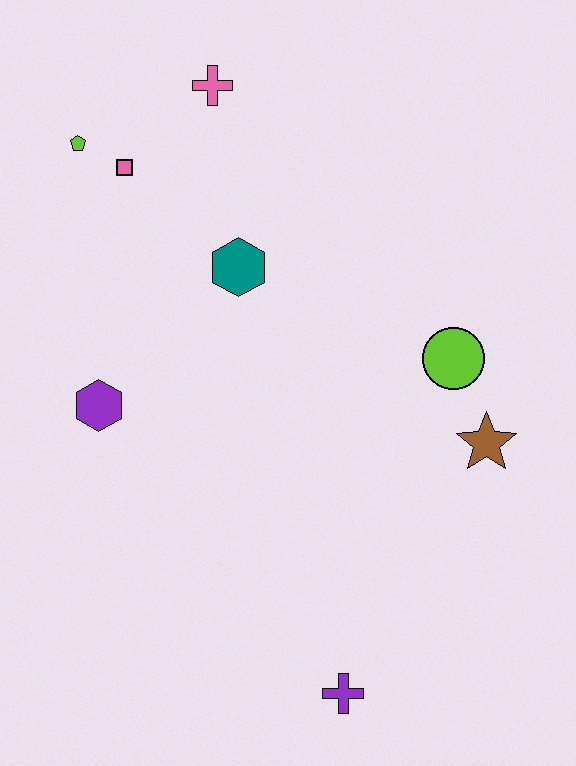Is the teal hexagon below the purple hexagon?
No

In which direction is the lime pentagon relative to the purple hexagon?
The lime pentagon is above the purple hexagon.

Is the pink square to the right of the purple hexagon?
Yes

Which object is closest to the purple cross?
The brown star is closest to the purple cross.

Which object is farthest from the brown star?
The lime pentagon is farthest from the brown star.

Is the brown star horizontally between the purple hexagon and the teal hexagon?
No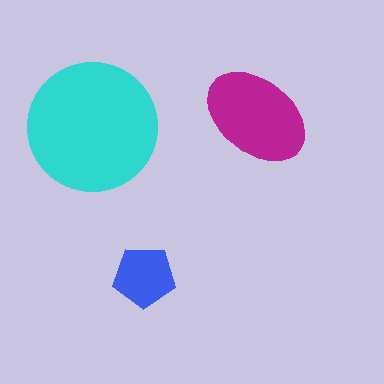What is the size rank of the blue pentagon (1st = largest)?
3rd.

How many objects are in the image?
There are 3 objects in the image.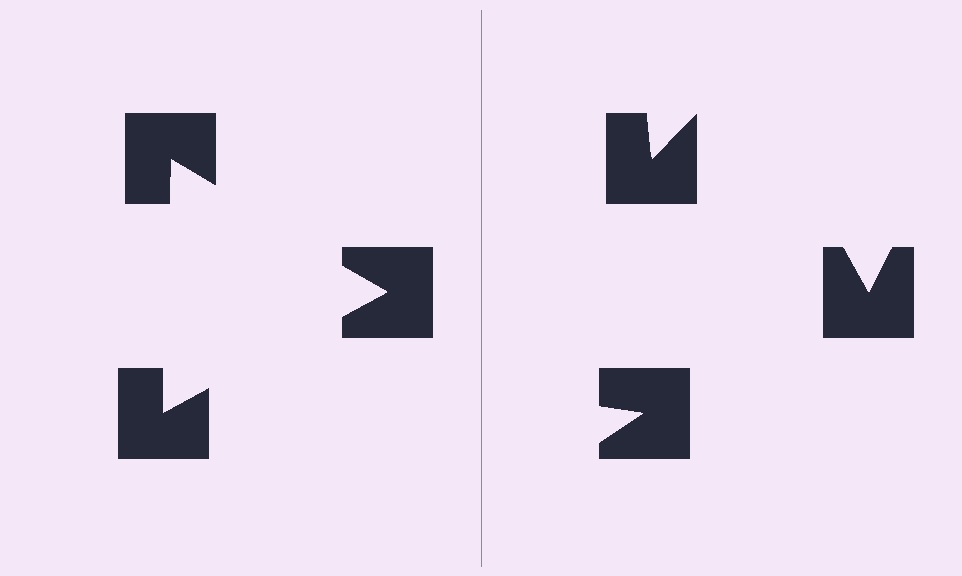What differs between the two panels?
The notched squares are positioned identically on both sides; only the wedge orientations differ. On the left they align to a triangle; on the right they are misaligned.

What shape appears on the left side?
An illusory triangle.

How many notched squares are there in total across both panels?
6 — 3 on each side.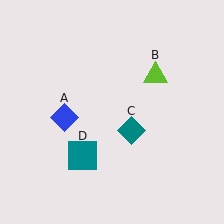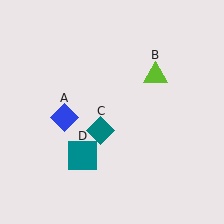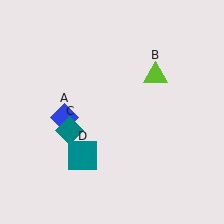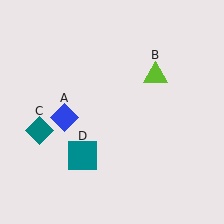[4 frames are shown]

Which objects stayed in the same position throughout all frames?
Blue diamond (object A) and lime triangle (object B) and teal square (object D) remained stationary.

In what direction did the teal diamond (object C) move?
The teal diamond (object C) moved left.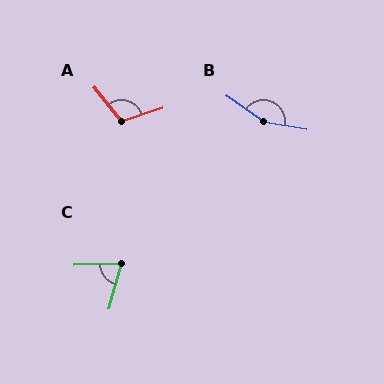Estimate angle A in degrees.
Approximately 110 degrees.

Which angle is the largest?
B, at approximately 154 degrees.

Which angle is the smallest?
C, at approximately 73 degrees.